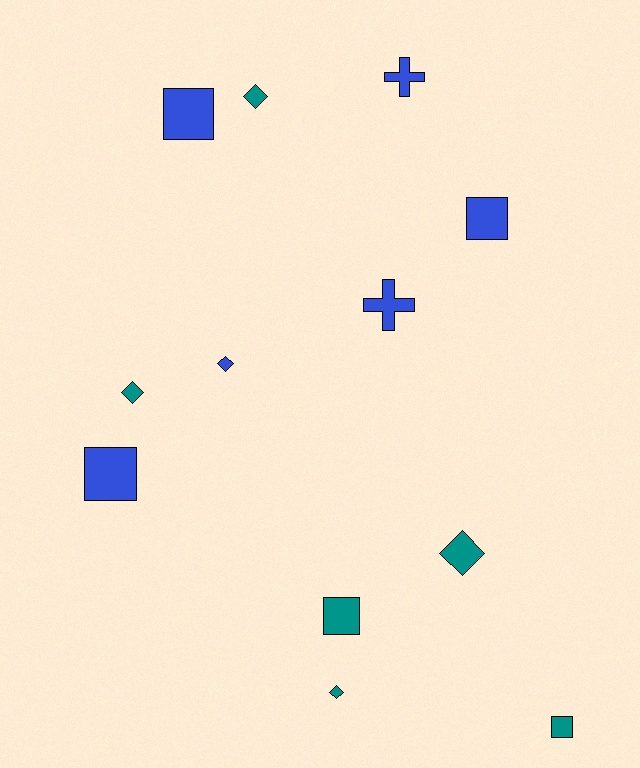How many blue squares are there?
There are 3 blue squares.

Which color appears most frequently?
Blue, with 6 objects.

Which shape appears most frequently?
Diamond, with 5 objects.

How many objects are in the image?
There are 12 objects.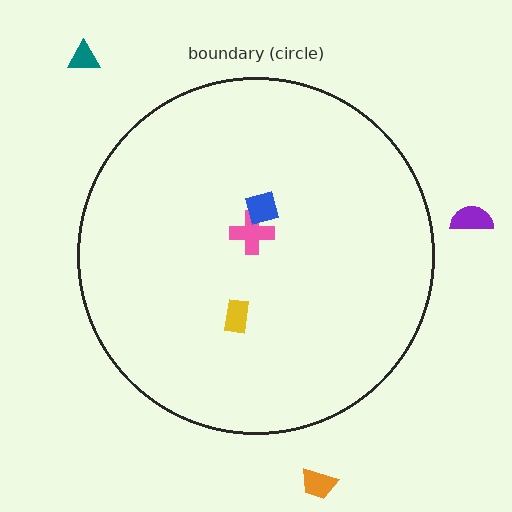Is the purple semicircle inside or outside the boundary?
Outside.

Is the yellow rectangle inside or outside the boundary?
Inside.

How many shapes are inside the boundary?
3 inside, 3 outside.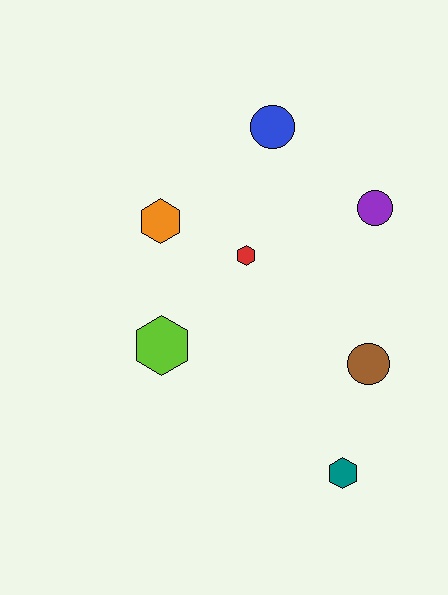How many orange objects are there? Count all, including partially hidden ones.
There is 1 orange object.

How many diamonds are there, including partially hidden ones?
There are no diamonds.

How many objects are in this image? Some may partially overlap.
There are 7 objects.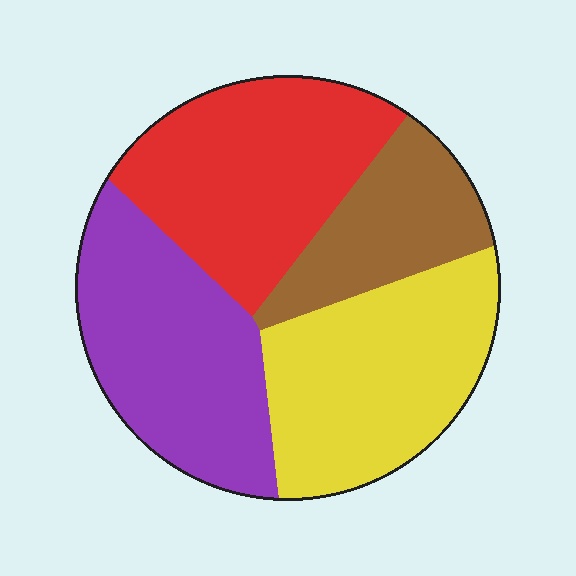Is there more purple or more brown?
Purple.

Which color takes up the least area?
Brown, at roughly 15%.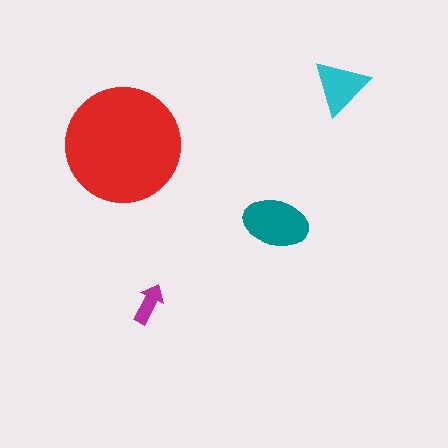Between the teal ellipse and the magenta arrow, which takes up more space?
The teal ellipse.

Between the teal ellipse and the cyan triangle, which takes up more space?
The teal ellipse.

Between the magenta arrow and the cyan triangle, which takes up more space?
The cyan triangle.